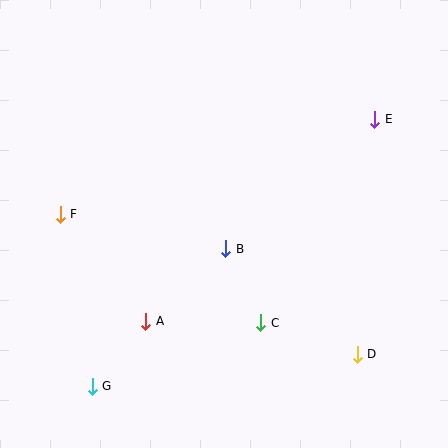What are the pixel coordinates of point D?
Point D is at (357, 354).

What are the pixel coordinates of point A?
Point A is at (146, 321).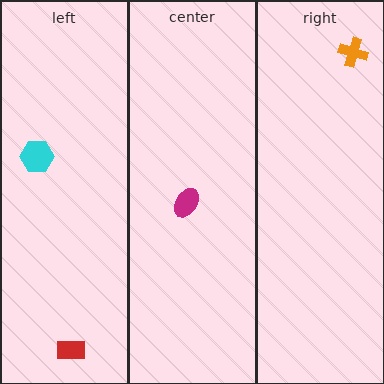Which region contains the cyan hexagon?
The left region.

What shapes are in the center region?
The magenta ellipse.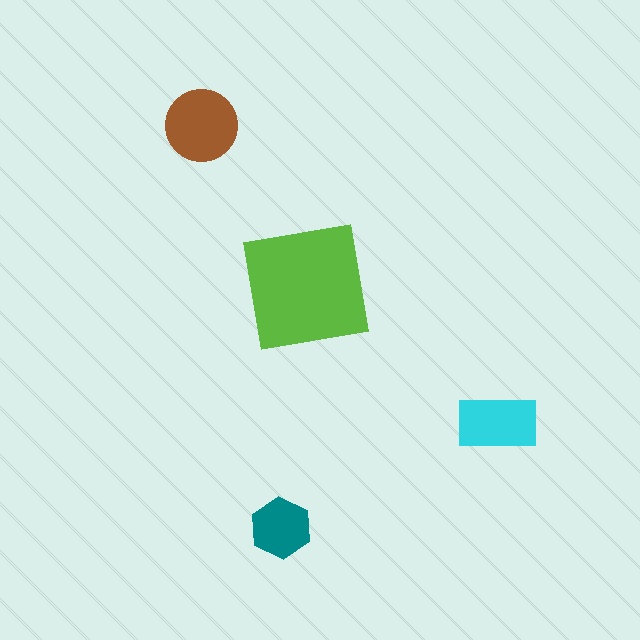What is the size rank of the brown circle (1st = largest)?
2nd.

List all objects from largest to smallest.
The lime square, the brown circle, the cyan rectangle, the teal hexagon.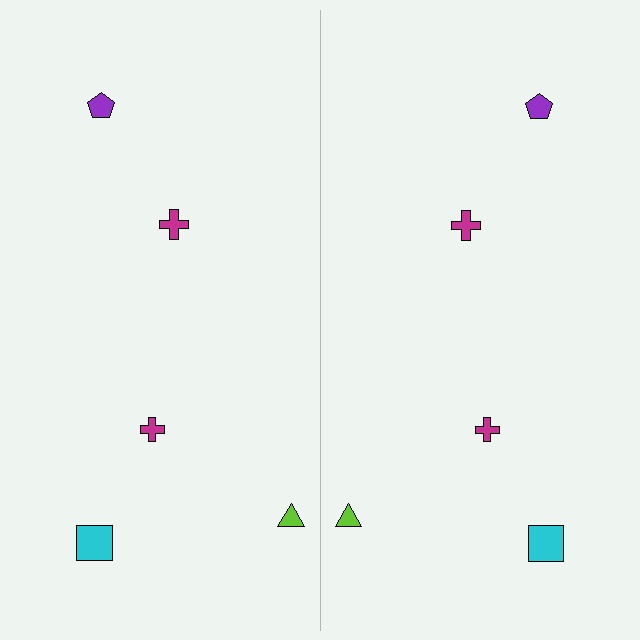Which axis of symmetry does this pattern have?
The pattern has a vertical axis of symmetry running through the center of the image.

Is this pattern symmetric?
Yes, this pattern has bilateral (reflection) symmetry.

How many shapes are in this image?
There are 10 shapes in this image.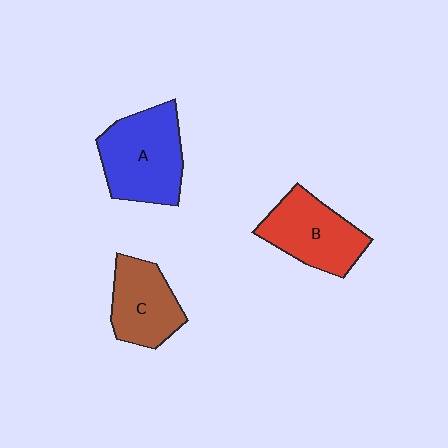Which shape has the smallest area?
Shape C (brown).